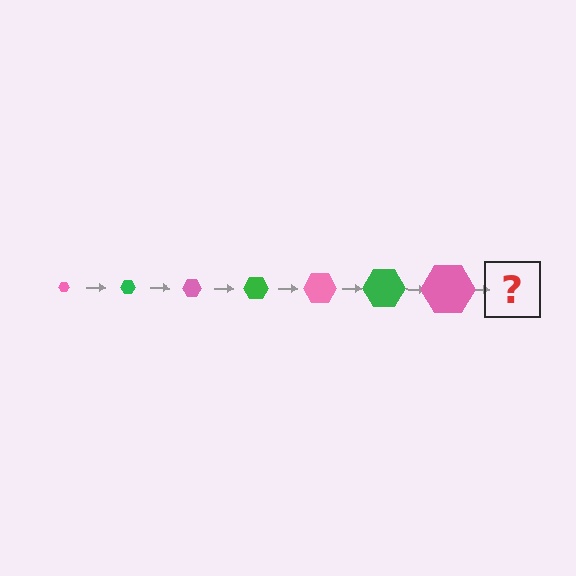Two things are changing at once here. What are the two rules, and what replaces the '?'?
The two rules are that the hexagon grows larger each step and the color cycles through pink and green. The '?' should be a green hexagon, larger than the previous one.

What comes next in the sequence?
The next element should be a green hexagon, larger than the previous one.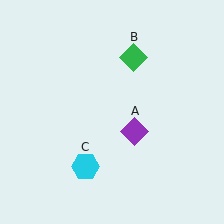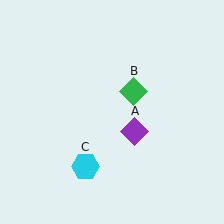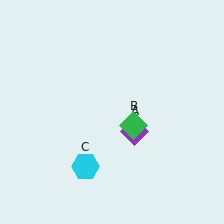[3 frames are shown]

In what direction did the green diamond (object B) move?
The green diamond (object B) moved down.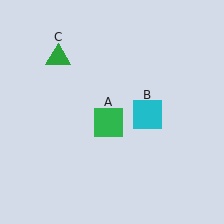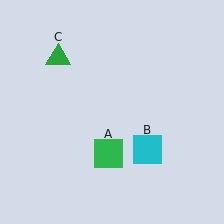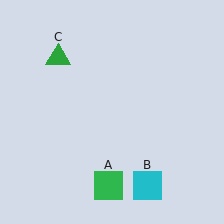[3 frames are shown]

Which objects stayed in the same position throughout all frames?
Green triangle (object C) remained stationary.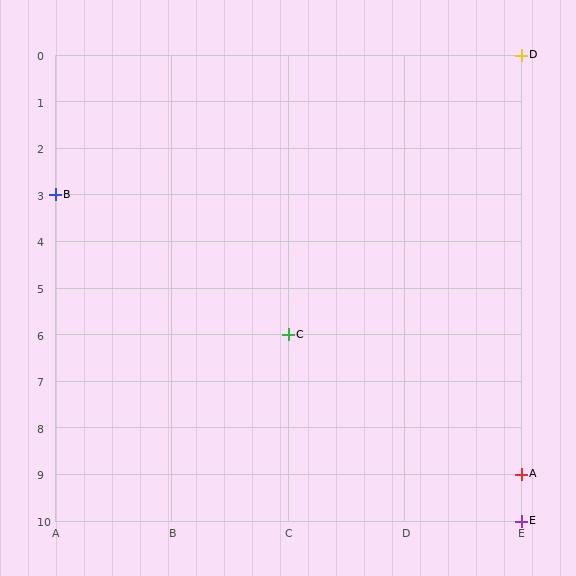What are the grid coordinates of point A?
Point A is at grid coordinates (E, 9).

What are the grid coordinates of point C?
Point C is at grid coordinates (C, 6).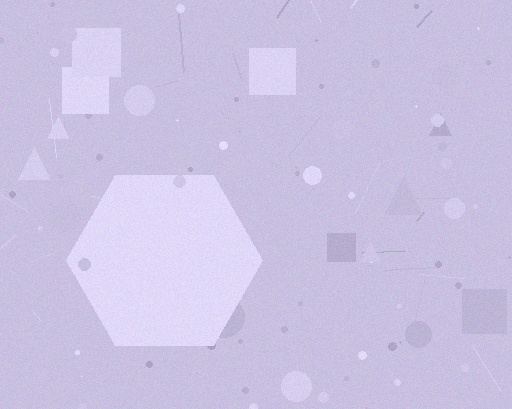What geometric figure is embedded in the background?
A hexagon is embedded in the background.